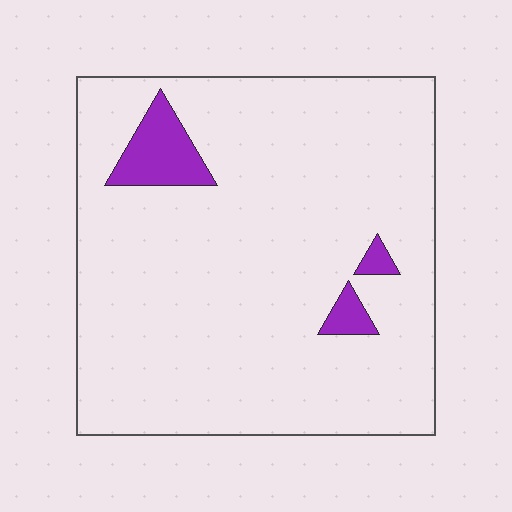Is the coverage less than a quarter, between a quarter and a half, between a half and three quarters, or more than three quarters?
Less than a quarter.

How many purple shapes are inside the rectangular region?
3.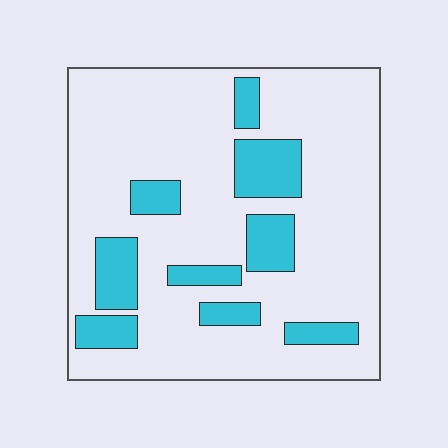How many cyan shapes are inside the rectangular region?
9.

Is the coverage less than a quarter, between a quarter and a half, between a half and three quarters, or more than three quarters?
Less than a quarter.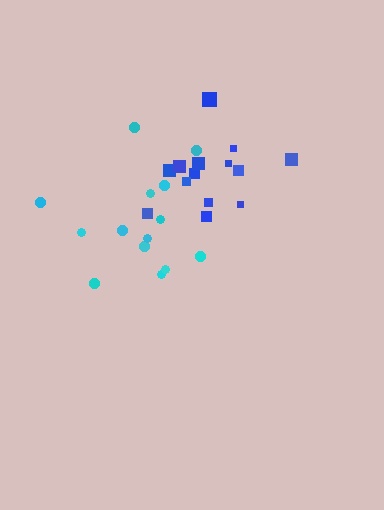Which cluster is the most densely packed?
Blue.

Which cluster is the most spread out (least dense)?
Cyan.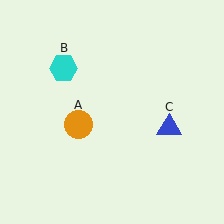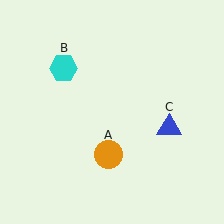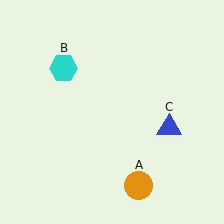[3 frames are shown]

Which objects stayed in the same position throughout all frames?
Cyan hexagon (object B) and blue triangle (object C) remained stationary.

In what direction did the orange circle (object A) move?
The orange circle (object A) moved down and to the right.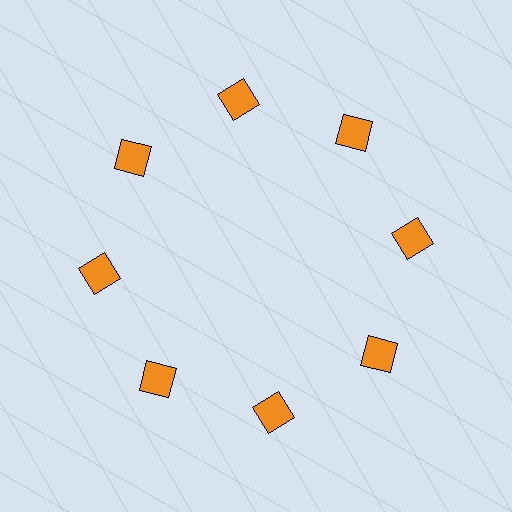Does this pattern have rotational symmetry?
Yes, this pattern has 8-fold rotational symmetry. It looks the same after rotating 45 degrees around the center.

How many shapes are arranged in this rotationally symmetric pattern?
There are 8 shapes, arranged in 8 groups of 1.